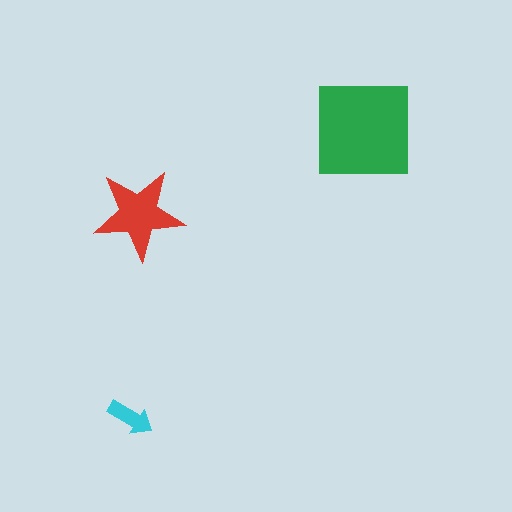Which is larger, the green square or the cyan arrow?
The green square.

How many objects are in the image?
There are 3 objects in the image.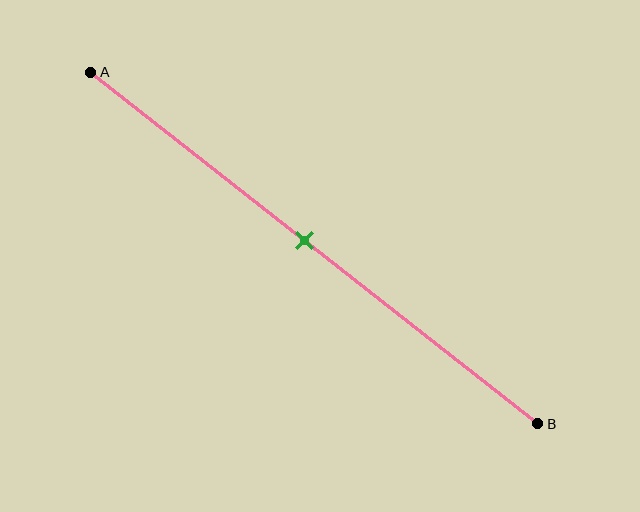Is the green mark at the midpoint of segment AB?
Yes, the mark is approximately at the midpoint.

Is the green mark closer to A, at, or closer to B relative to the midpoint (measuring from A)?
The green mark is approximately at the midpoint of segment AB.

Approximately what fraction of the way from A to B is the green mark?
The green mark is approximately 50% of the way from A to B.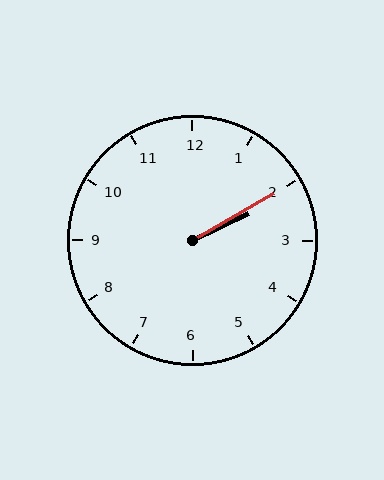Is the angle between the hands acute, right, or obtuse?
It is acute.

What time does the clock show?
2:10.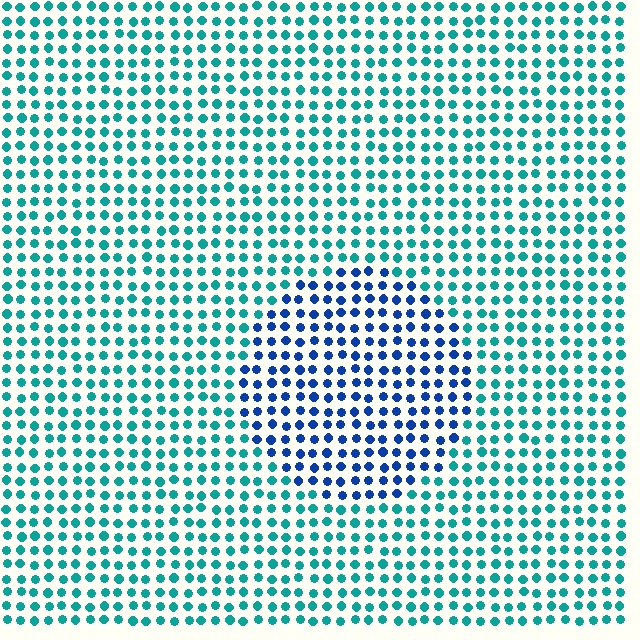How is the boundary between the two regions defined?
The boundary is defined purely by a slight shift in hue (about 45 degrees). Spacing, size, and orientation are identical on both sides.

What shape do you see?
I see a circle.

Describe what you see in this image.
The image is filled with small teal elements in a uniform arrangement. A circle-shaped region is visible where the elements are tinted to a slightly different hue, forming a subtle color boundary.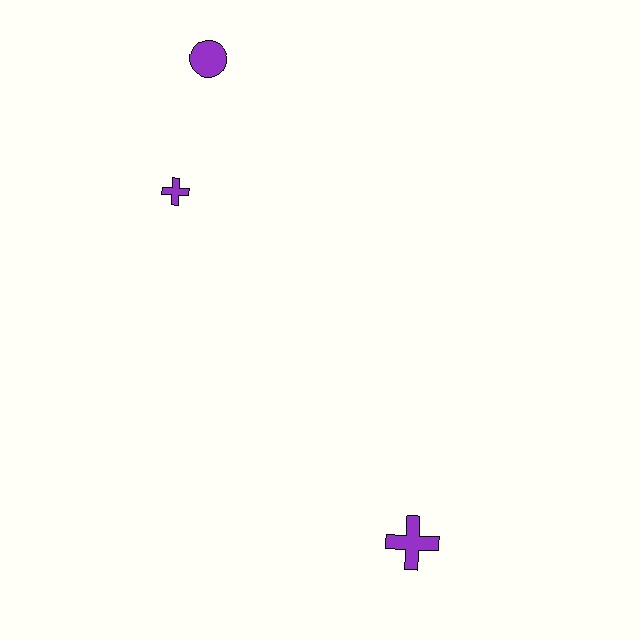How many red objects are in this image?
There are no red objects.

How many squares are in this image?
There are no squares.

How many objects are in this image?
There are 3 objects.